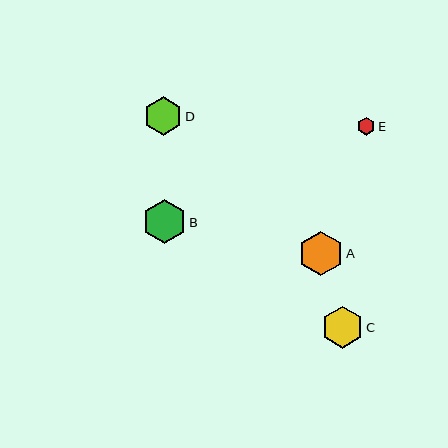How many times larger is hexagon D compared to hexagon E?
Hexagon D is approximately 2.1 times the size of hexagon E.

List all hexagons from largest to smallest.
From largest to smallest: A, B, C, D, E.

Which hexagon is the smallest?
Hexagon E is the smallest with a size of approximately 18 pixels.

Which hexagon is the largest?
Hexagon A is the largest with a size of approximately 44 pixels.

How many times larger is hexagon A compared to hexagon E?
Hexagon A is approximately 2.4 times the size of hexagon E.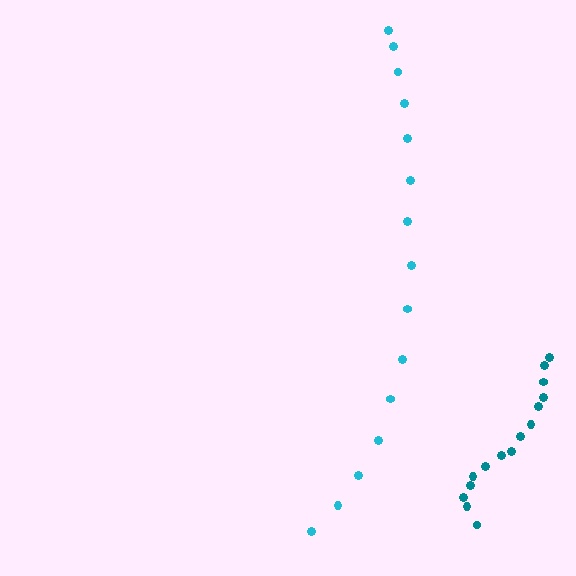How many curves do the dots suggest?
There are 2 distinct paths.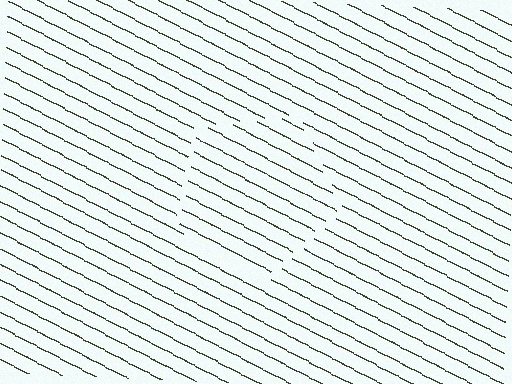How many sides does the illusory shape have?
5 sides — the line-ends trace a pentagon.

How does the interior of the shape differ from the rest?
The interior of the shape contains the same grating, shifted by half a period — the contour is defined by the phase discontinuity where line-ends from the inner and outer gratings abut.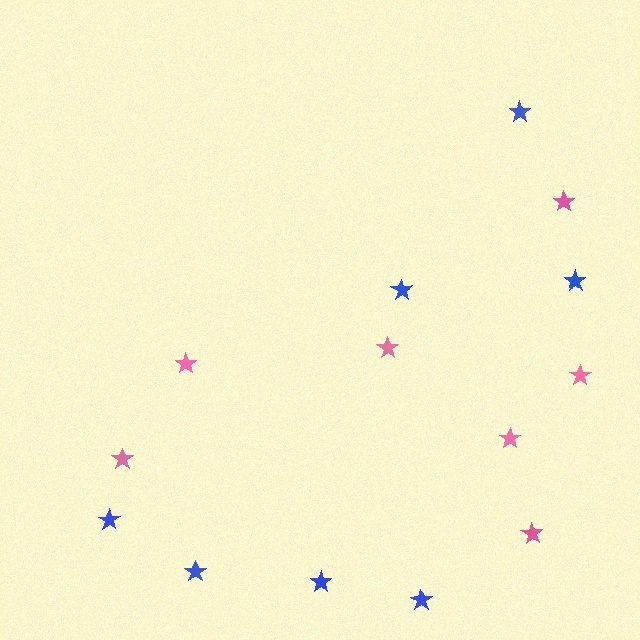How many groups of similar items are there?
There are 2 groups: one group of blue stars (7) and one group of pink stars (7).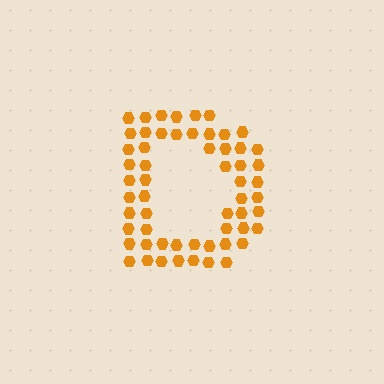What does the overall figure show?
The overall figure shows the letter D.